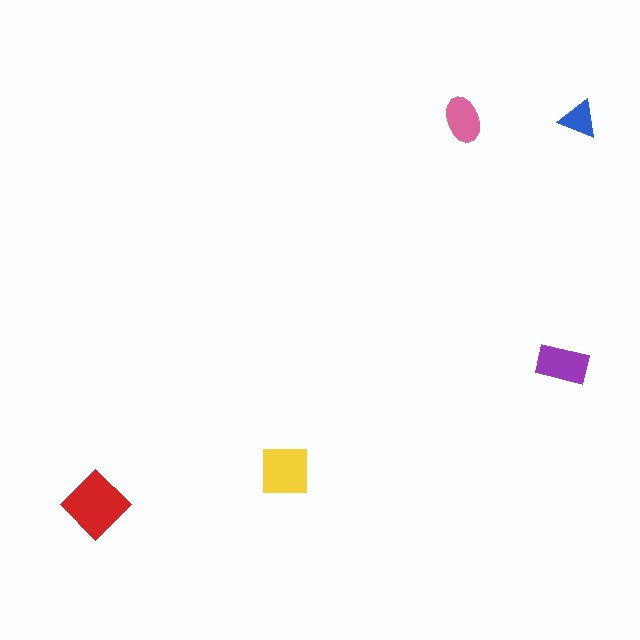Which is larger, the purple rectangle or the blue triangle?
The purple rectangle.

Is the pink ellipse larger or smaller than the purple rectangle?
Smaller.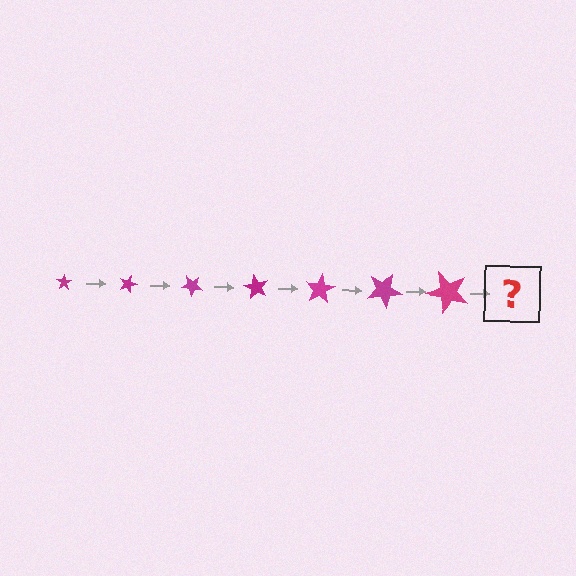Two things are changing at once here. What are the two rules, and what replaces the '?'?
The two rules are that the star grows larger each step and it rotates 20 degrees each step. The '?' should be a star, larger than the previous one and rotated 140 degrees from the start.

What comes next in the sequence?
The next element should be a star, larger than the previous one and rotated 140 degrees from the start.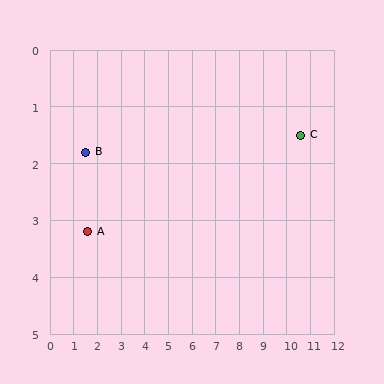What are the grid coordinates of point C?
Point C is at approximately (10.6, 1.5).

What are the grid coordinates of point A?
Point A is at approximately (1.6, 3.2).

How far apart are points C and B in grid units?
Points C and B are about 9.1 grid units apart.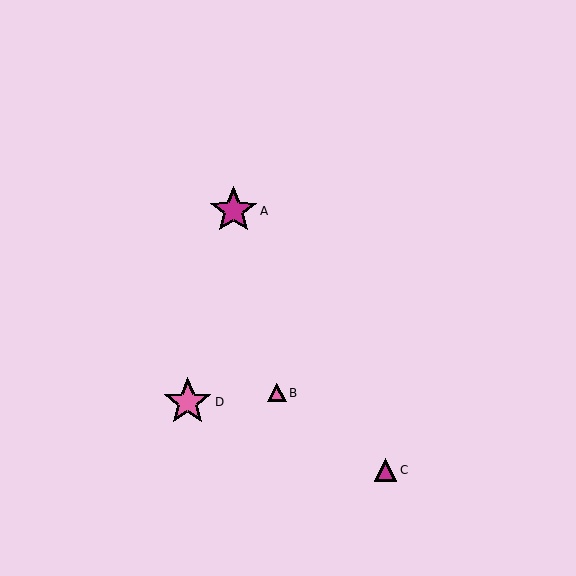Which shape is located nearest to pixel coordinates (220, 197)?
The magenta star (labeled A) at (233, 211) is nearest to that location.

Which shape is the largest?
The pink star (labeled D) is the largest.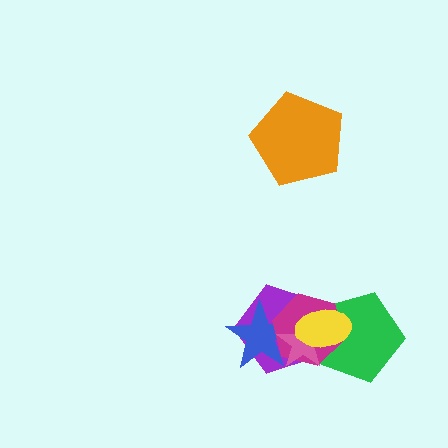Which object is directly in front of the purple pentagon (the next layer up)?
The blue star is directly in front of the purple pentagon.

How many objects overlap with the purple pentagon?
5 objects overlap with the purple pentagon.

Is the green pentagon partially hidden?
Yes, it is partially covered by another shape.